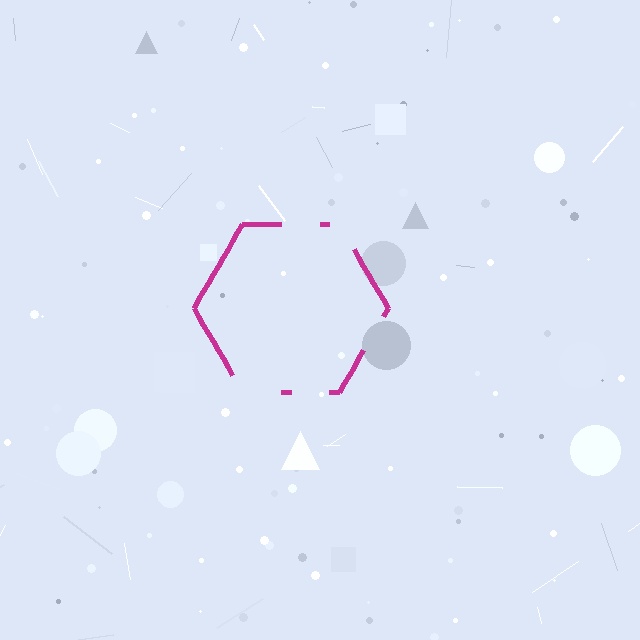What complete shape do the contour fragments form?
The contour fragments form a hexagon.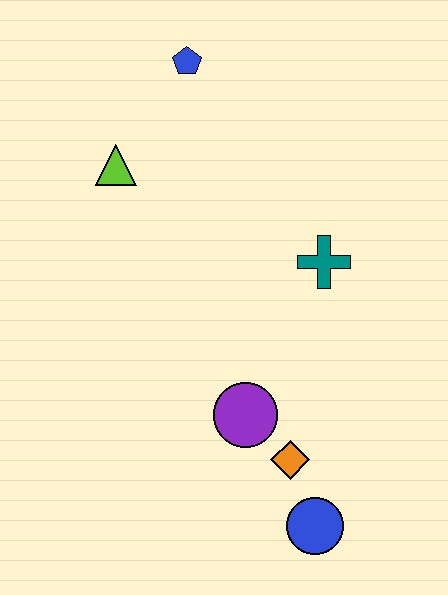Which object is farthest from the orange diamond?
The blue pentagon is farthest from the orange diamond.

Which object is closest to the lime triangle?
The blue pentagon is closest to the lime triangle.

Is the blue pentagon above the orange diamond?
Yes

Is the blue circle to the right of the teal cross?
No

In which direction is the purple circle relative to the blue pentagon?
The purple circle is below the blue pentagon.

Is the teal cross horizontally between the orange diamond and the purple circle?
No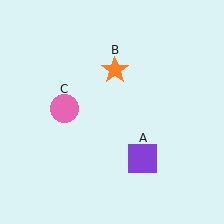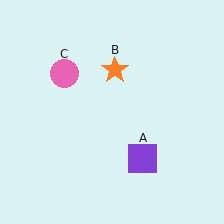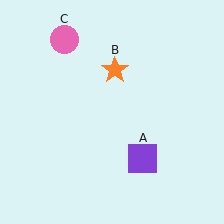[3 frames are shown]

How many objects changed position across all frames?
1 object changed position: pink circle (object C).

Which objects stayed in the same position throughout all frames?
Purple square (object A) and orange star (object B) remained stationary.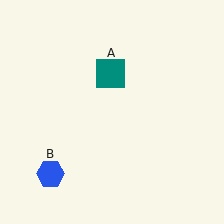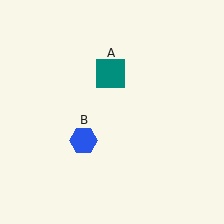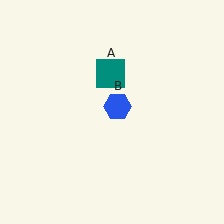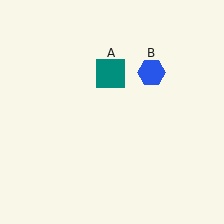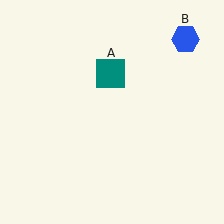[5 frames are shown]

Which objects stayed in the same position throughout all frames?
Teal square (object A) remained stationary.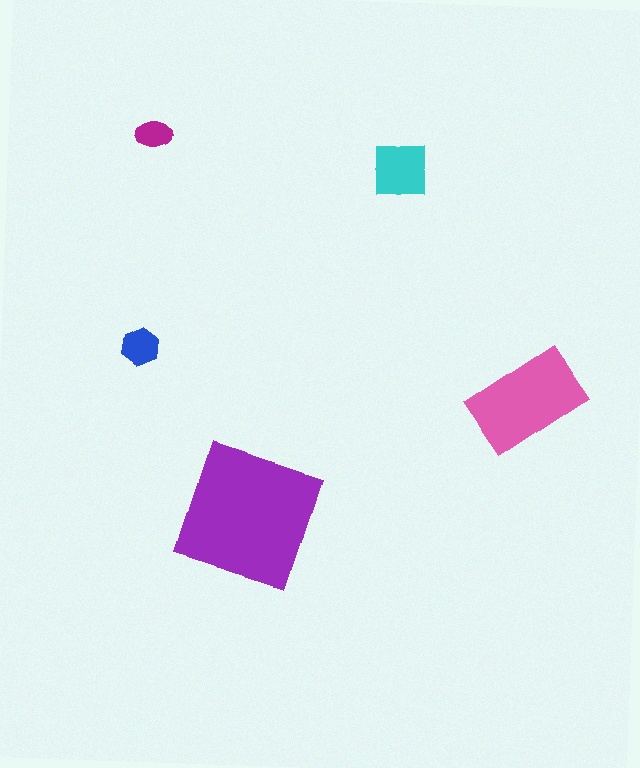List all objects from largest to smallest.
The purple square, the pink rectangle, the cyan square, the blue hexagon, the magenta ellipse.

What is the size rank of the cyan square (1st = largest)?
3rd.